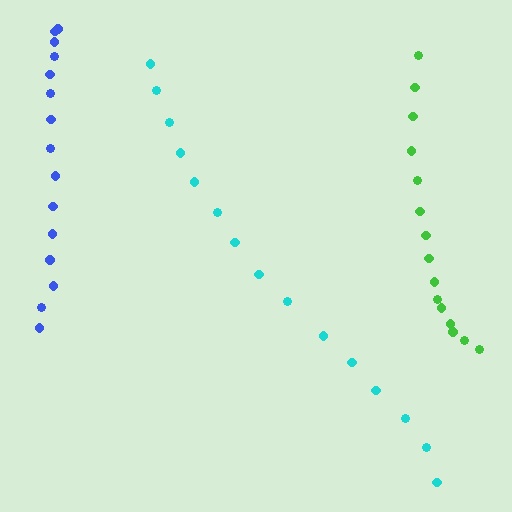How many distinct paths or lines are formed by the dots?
There are 3 distinct paths.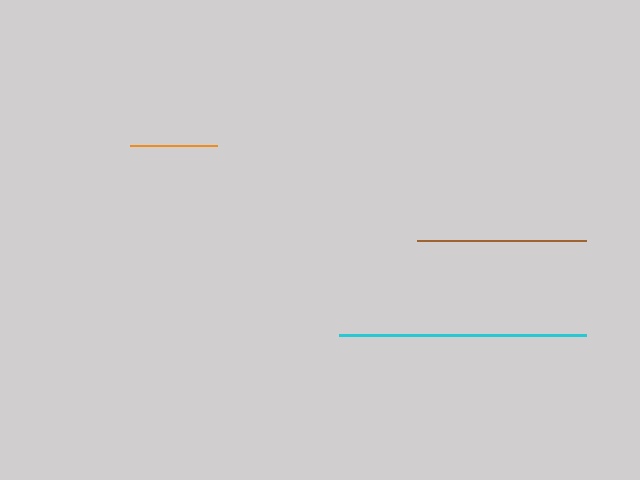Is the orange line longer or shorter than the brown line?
The brown line is longer than the orange line.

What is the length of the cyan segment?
The cyan segment is approximately 246 pixels long.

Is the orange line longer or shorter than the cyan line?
The cyan line is longer than the orange line.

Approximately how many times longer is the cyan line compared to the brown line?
The cyan line is approximately 1.5 times the length of the brown line.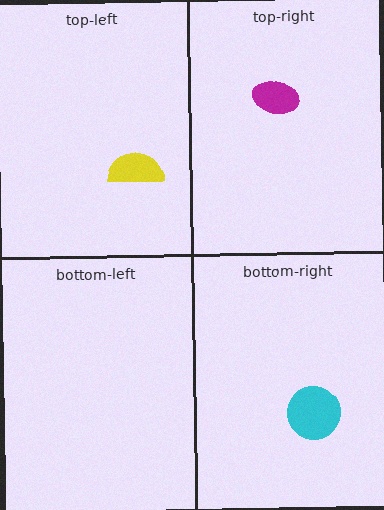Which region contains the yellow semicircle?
The top-left region.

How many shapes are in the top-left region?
1.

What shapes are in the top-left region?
The yellow semicircle.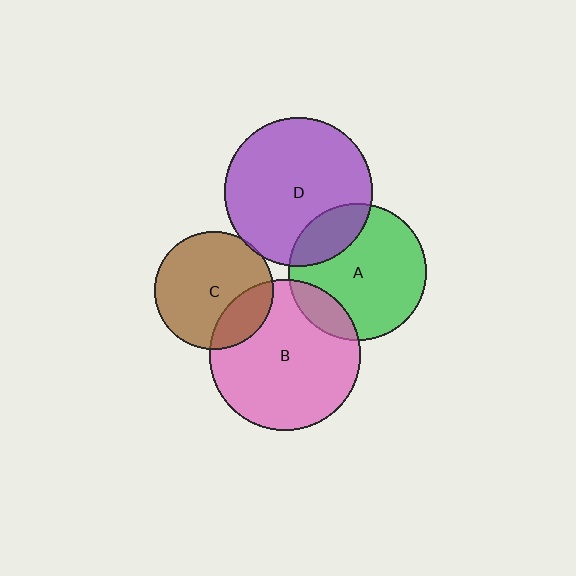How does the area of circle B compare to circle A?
Approximately 1.2 times.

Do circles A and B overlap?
Yes.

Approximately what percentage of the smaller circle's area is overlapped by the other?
Approximately 15%.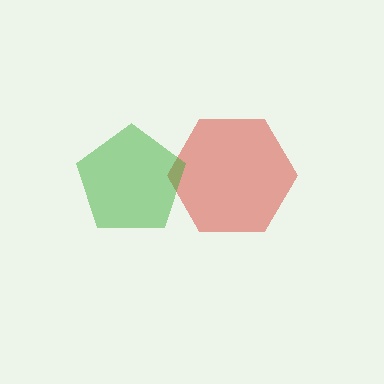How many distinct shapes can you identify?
There are 2 distinct shapes: a red hexagon, a green pentagon.